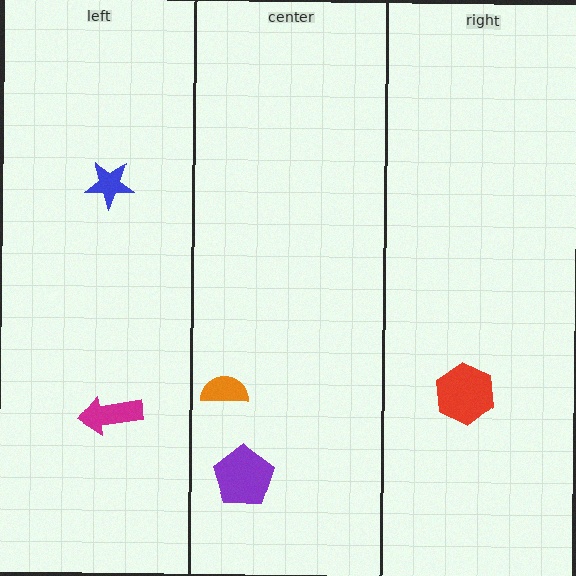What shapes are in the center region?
The purple pentagon, the orange semicircle.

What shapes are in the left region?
The blue star, the magenta arrow.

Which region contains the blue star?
The left region.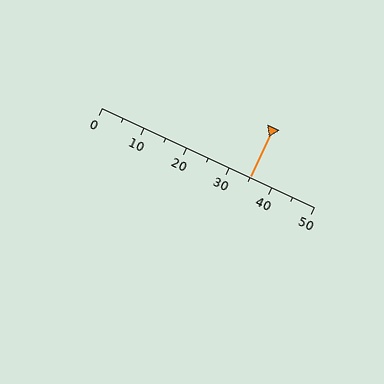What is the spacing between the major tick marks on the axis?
The major ticks are spaced 10 apart.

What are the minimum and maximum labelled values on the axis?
The axis runs from 0 to 50.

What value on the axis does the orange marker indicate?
The marker indicates approximately 35.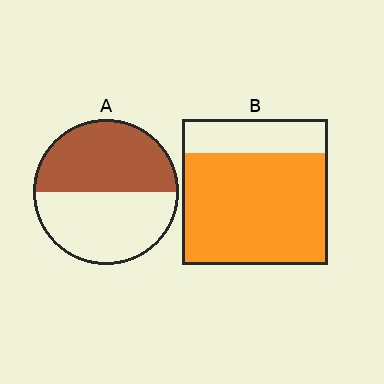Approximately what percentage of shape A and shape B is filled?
A is approximately 50% and B is approximately 75%.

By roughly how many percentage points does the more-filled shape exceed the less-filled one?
By roughly 25 percentage points (B over A).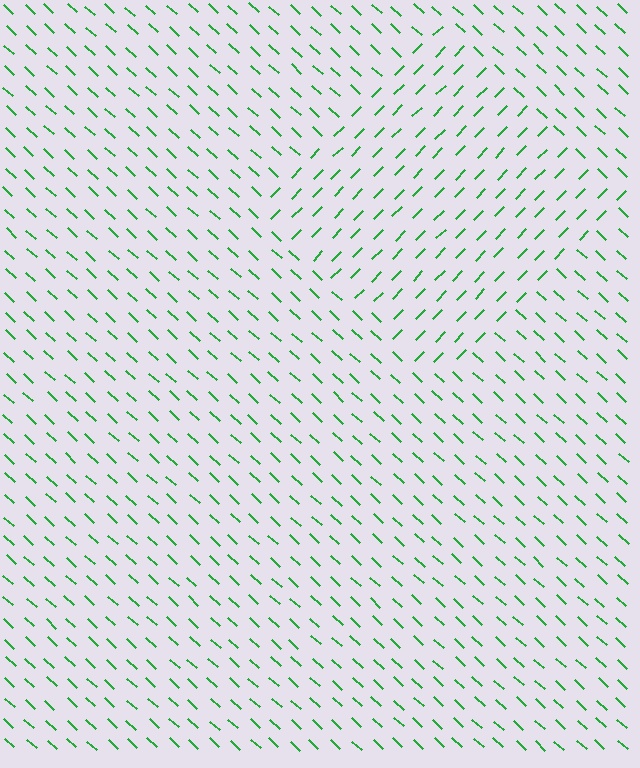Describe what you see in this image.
The image is filled with small green line segments. A diamond region in the image has lines oriented differently from the surrounding lines, creating a visible texture boundary.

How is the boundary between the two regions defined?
The boundary is defined purely by a change in line orientation (approximately 88 degrees difference). All lines are the same color and thickness.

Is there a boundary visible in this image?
Yes, there is a texture boundary formed by a change in line orientation.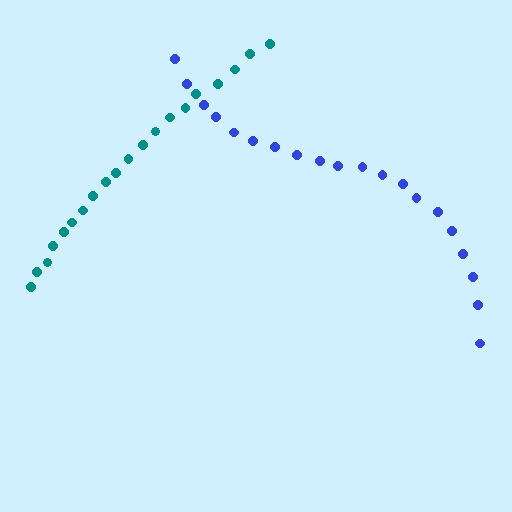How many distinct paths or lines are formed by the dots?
There are 2 distinct paths.